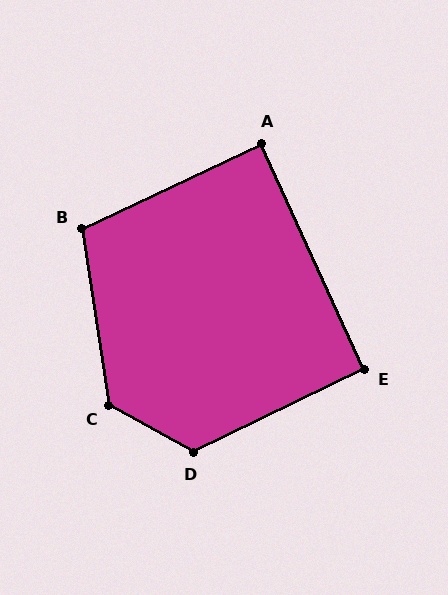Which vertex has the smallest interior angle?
A, at approximately 89 degrees.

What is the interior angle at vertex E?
Approximately 91 degrees (approximately right).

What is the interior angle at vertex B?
Approximately 107 degrees (obtuse).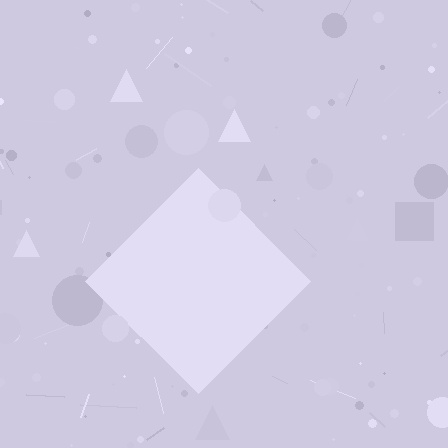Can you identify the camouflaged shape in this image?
The camouflaged shape is a diamond.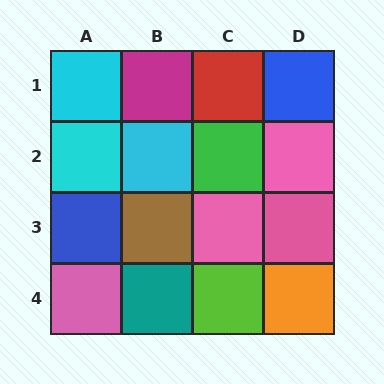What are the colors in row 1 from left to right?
Cyan, magenta, red, blue.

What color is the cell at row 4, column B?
Teal.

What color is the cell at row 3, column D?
Pink.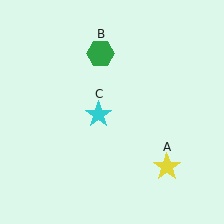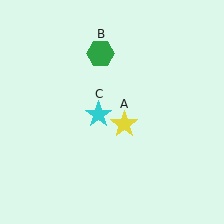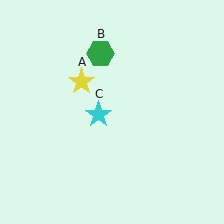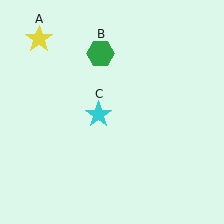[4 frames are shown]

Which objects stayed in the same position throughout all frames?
Green hexagon (object B) and cyan star (object C) remained stationary.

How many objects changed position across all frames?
1 object changed position: yellow star (object A).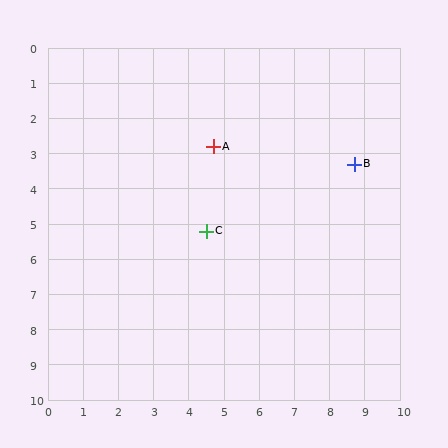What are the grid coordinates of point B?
Point B is at approximately (8.7, 3.3).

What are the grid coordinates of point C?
Point C is at approximately (4.5, 5.2).